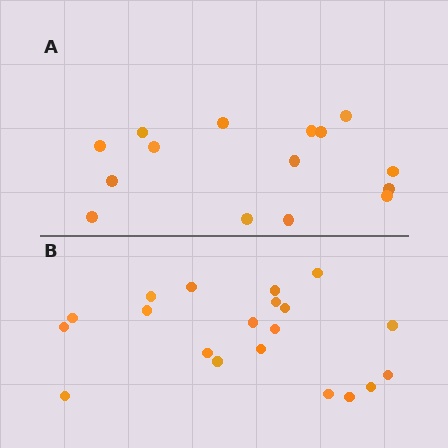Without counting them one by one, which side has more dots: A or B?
Region B (the bottom region) has more dots.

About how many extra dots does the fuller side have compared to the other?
Region B has about 5 more dots than region A.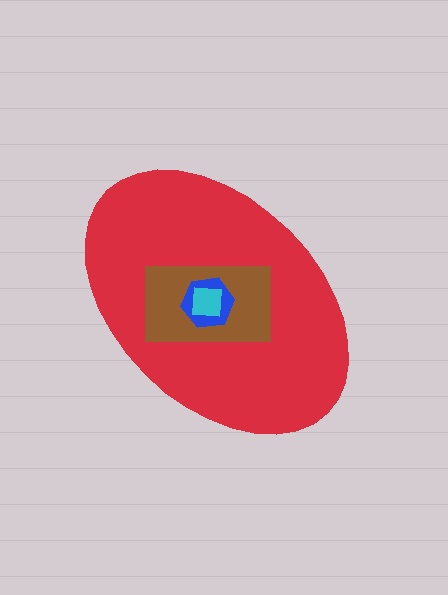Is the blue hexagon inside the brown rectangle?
Yes.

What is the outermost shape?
The red ellipse.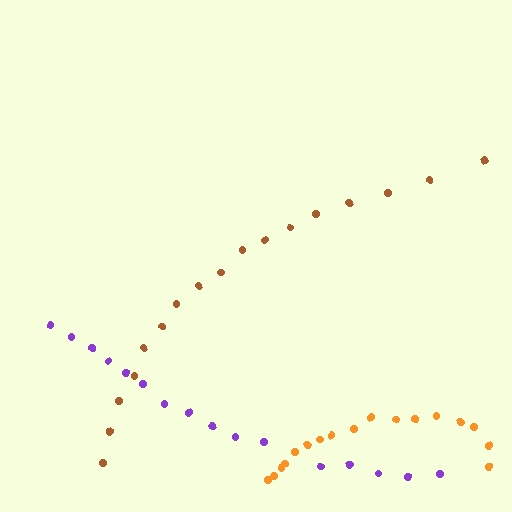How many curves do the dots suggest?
There are 3 distinct paths.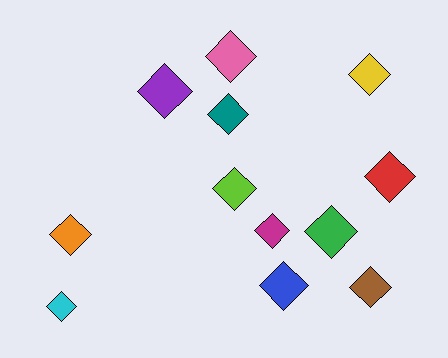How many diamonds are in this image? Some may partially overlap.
There are 12 diamonds.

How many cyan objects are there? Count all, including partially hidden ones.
There is 1 cyan object.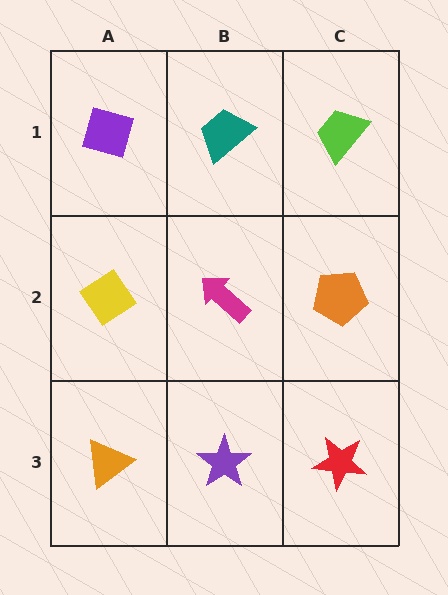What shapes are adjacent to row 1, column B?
A magenta arrow (row 2, column B), a purple diamond (row 1, column A), a lime trapezoid (row 1, column C).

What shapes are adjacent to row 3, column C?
An orange pentagon (row 2, column C), a purple star (row 3, column B).